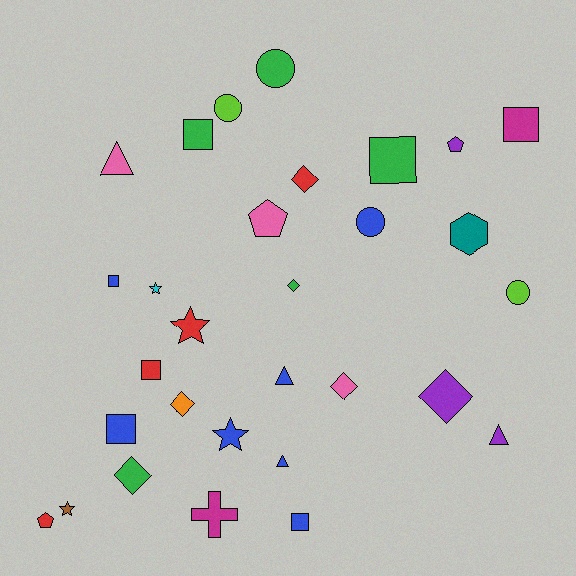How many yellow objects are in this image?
There are no yellow objects.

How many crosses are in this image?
There is 1 cross.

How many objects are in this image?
There are 30 objects.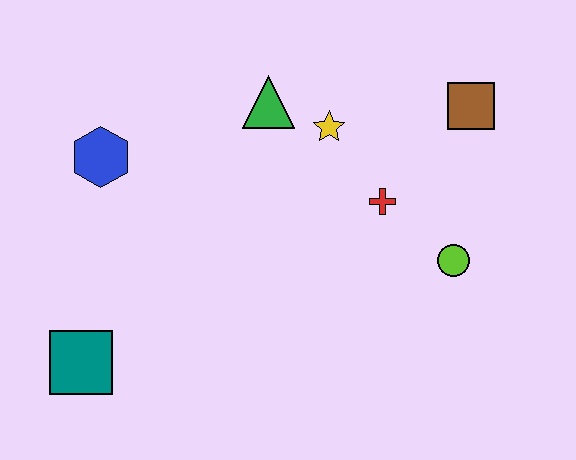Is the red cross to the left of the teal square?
No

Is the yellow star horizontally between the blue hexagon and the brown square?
Yes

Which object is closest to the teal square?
The blue hexagon is closest to the teal square.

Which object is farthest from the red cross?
The teal square is farthest from the red cross.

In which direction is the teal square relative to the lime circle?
The teal square is to the left of the lime circle.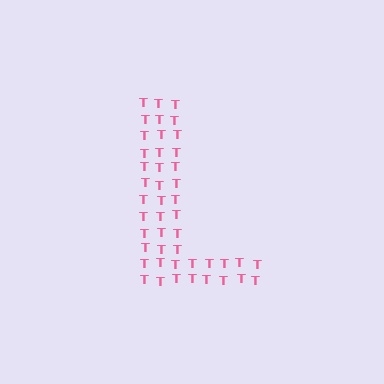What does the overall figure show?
The overall figure shows the letter L.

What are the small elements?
The small elements are letter T's.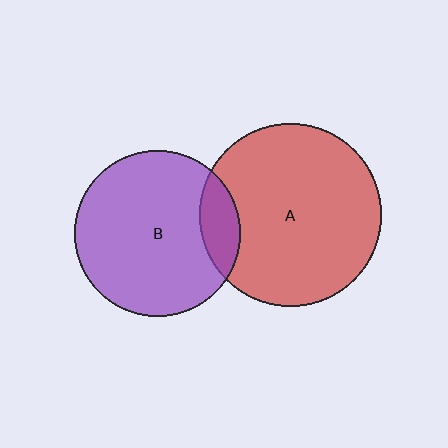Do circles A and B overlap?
Yes.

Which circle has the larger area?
Circle A (red).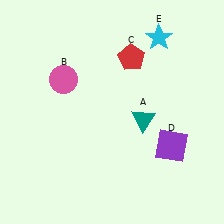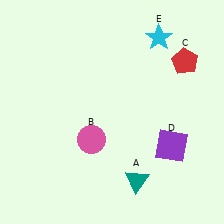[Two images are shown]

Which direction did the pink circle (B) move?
The pink circle (B) moved down.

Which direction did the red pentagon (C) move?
The red pentagon (C) moved right.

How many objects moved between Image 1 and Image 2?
3 objects moved between the two images.